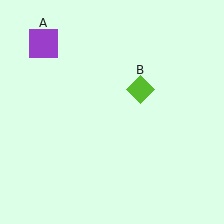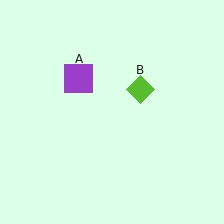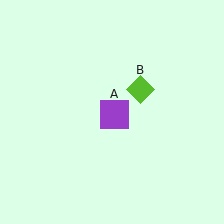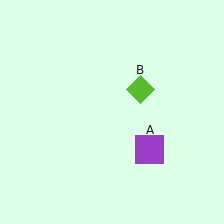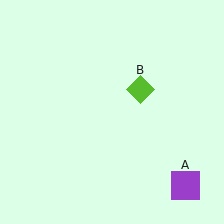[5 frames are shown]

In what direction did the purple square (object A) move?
The purple square (object A) moved down and to the right.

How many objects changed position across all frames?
1 object changed position: purple square (object A).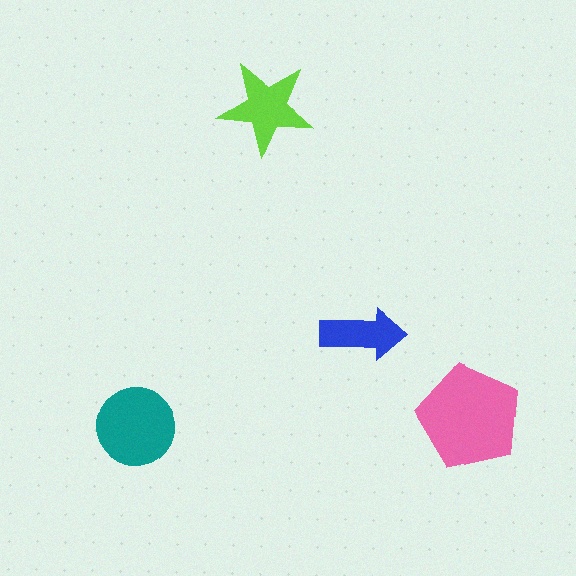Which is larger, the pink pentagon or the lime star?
The pink pentagon.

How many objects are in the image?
There are 4 objects in the image.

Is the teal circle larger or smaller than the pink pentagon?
Smaller.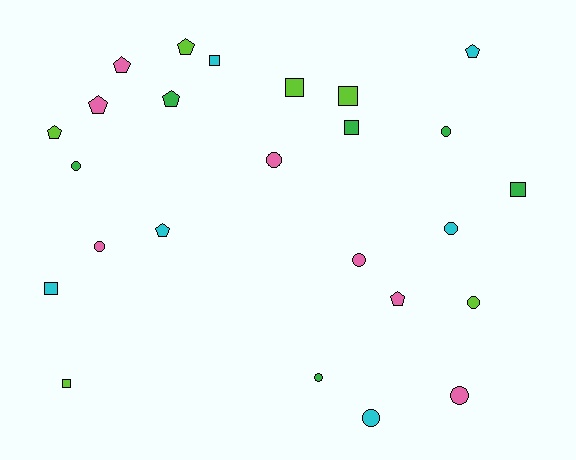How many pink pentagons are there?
There are 3 pink pentagons.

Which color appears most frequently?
Pink, with 7 objects.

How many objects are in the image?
There are 25 objects.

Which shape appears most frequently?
Circle, with 10 objects.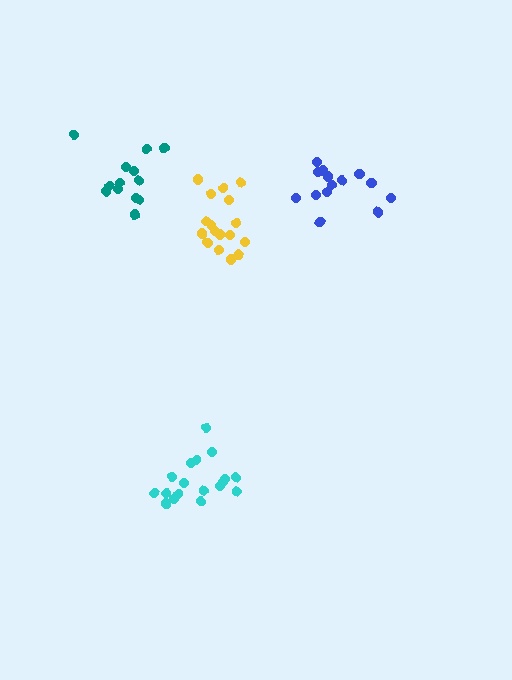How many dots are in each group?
Group 1: 15 dots, Group 2: 17 dots, Group 3: 18 dots, Group 4: 14 dots (64 total).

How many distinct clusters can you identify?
There are 4 distinct clusters.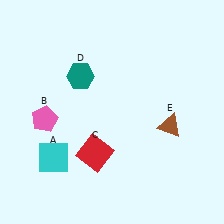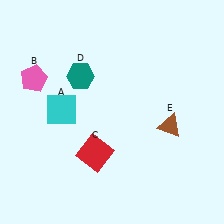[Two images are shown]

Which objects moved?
The objects that moved are: the cyan square (A), the pink pentagon (B).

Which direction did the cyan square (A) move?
The cyan square (A) moved up.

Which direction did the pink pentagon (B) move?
The pink pentagon (B) moved up.